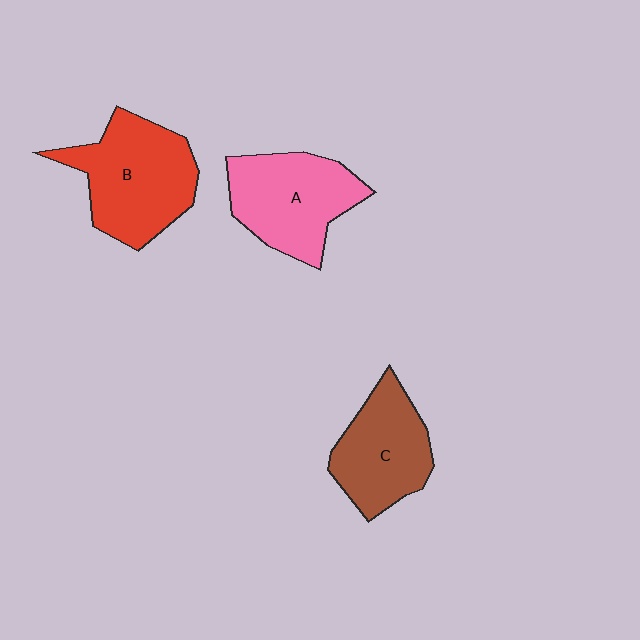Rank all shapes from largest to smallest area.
From largest to smallest: B (red), A (pink), C (brown).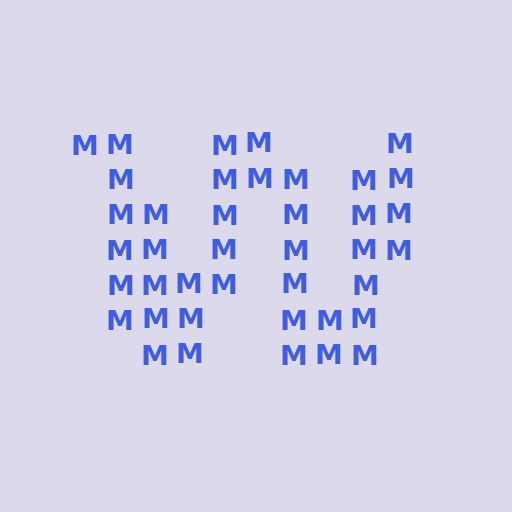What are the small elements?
The small elements are letter M's.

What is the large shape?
The large shape is the letter W.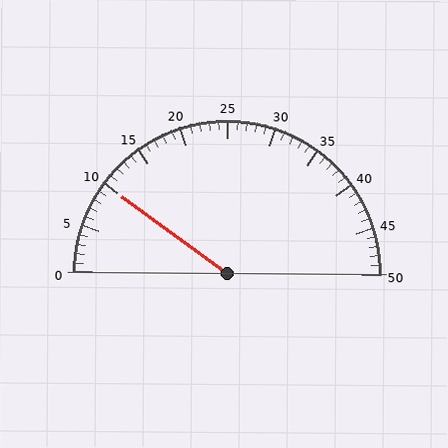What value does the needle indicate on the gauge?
The needle indicates approximately 10.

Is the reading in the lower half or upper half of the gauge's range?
The reading is in the lower half of the range (0 to 50).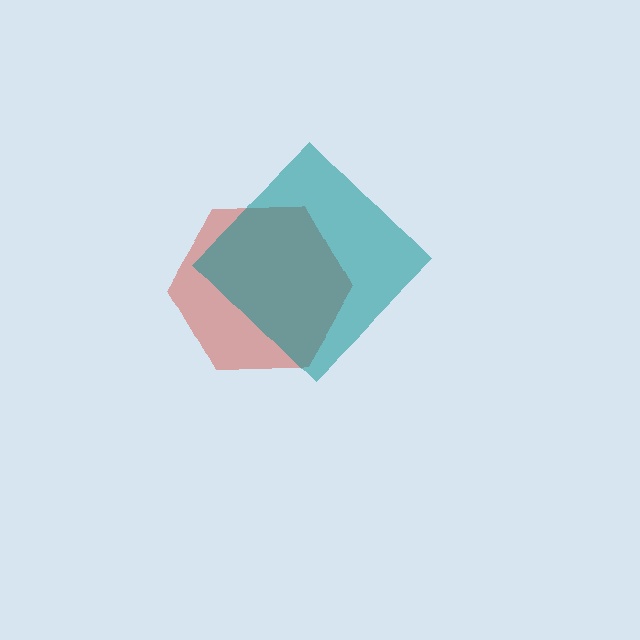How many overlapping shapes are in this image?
There are 2 overlapping shapes in the image.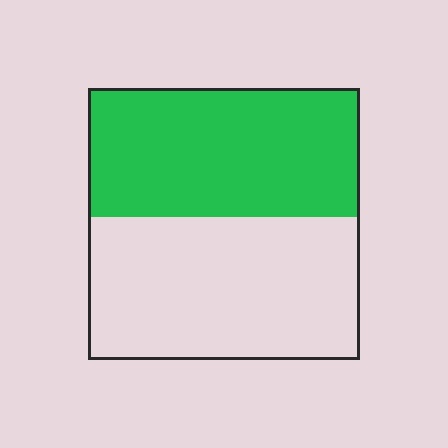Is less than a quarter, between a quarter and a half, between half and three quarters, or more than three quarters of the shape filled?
Between a quarter and a half.